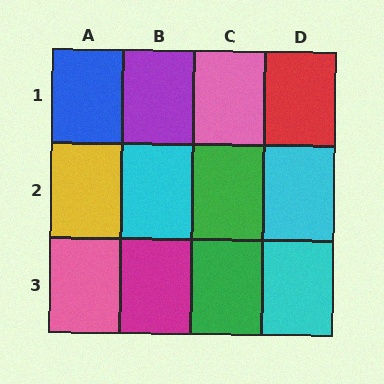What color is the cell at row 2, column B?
Cyan.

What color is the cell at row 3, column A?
Pink.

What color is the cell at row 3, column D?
Cyan.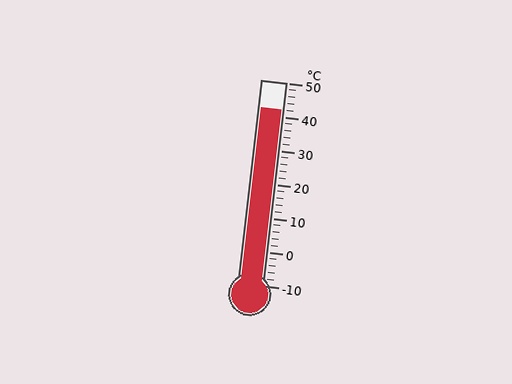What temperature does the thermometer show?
The thermometer shows approximately 42°C.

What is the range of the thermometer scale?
The thermometer scale ranges from -10°C to 50°C.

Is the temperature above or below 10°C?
The temperature is above 10°C.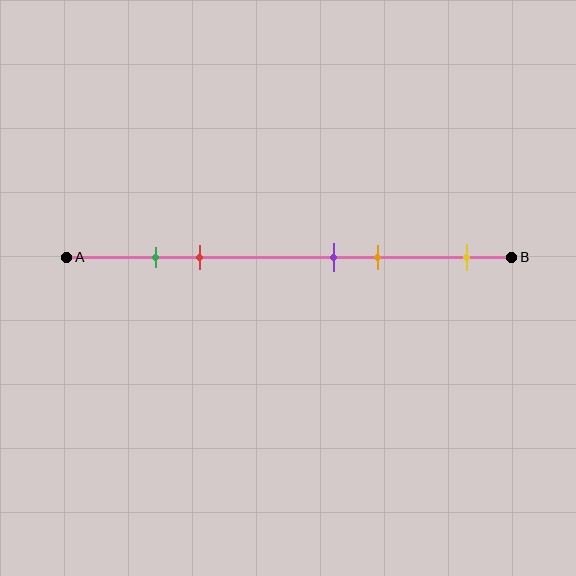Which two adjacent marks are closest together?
The green and red marks are the closest adjacent pair.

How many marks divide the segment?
There are 5 marks dividing the segment.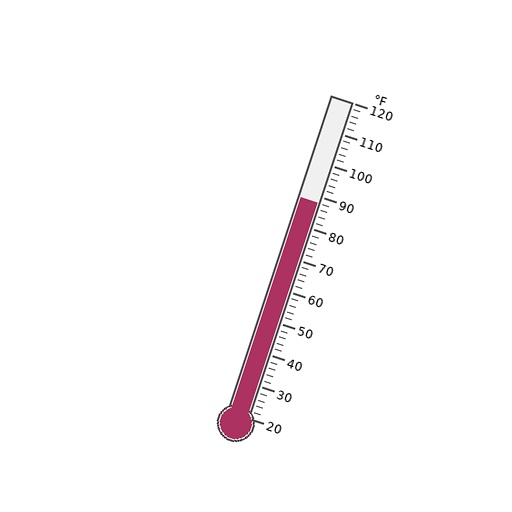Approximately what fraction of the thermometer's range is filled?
The thermometer is filled to approximately 70% of its range.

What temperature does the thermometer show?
The thermometer shows approximately 88°F.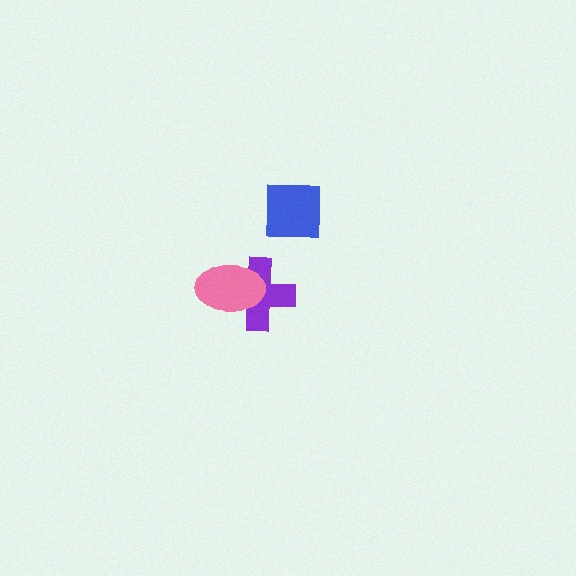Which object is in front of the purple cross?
The pink ellipse is in front of the purple cross.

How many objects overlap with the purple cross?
1 object overlaps with the purple cross.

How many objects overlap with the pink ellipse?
1 object overlaps with the pink ellipse.